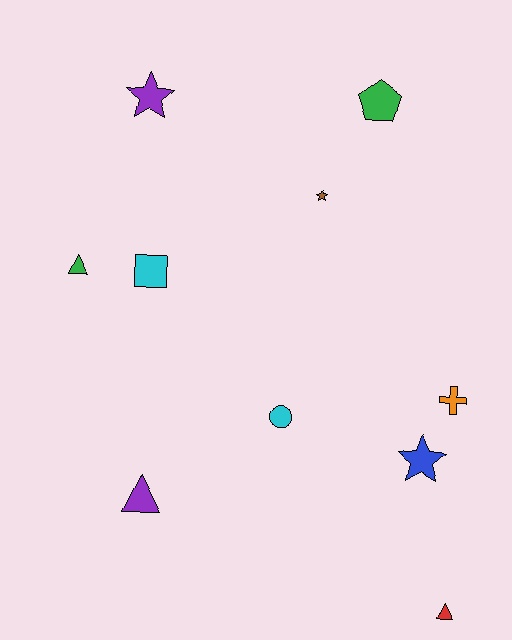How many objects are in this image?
There are 10 objects.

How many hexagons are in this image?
There are no hexagons.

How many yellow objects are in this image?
There are no yellow objects.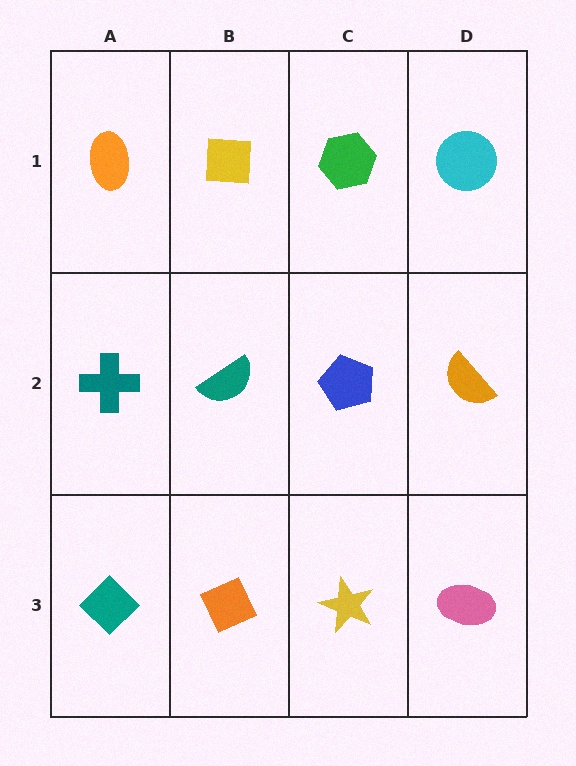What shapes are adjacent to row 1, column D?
An orange semicircle (row 2, column D), a green hexagon (row 1, column C).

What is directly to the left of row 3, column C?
An orange diamond.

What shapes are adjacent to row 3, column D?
An orange semicircle (row 2, column D), a yellow star (row 3, column C).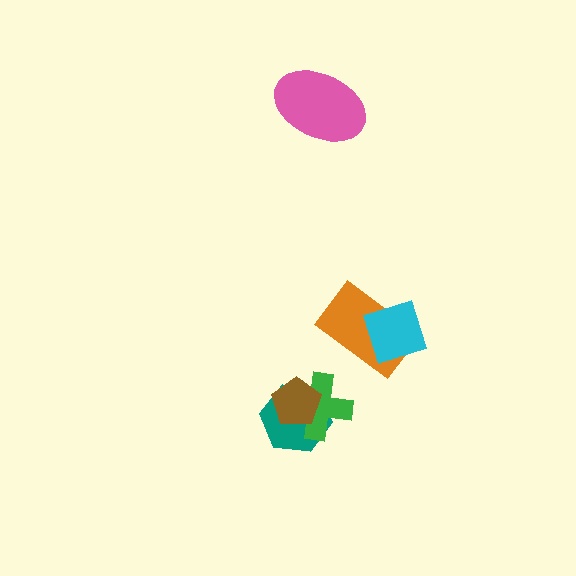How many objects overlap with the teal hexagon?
2 objects overlap with the teal hexagon.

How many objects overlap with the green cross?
2 objects overlap with the green cross.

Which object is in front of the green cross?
The brown pentagon is in front of the green cross.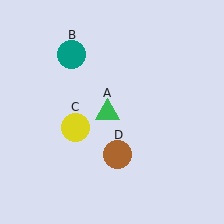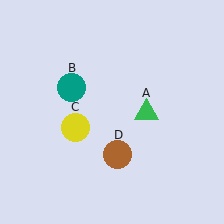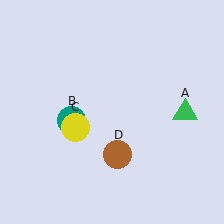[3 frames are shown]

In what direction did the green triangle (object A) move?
The green triangle (object A) moved right.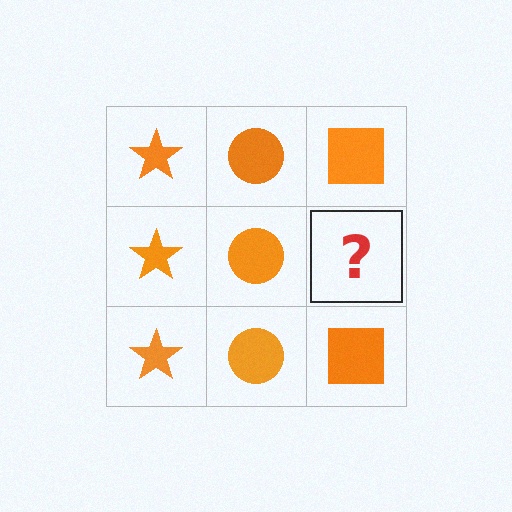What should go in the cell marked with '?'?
The missing cell should contain an orange square.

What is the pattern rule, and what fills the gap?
The rule is that each column has a consistent shape. The gap should be filled with an orange square.